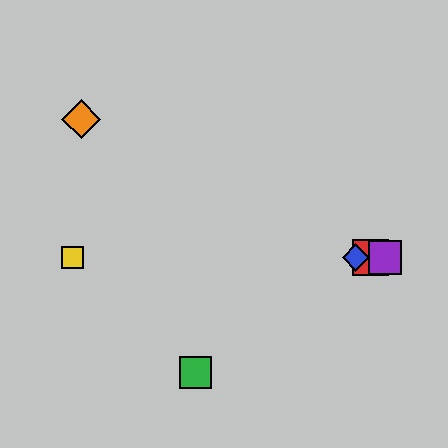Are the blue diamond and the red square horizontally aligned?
Yes, both are at y≈257.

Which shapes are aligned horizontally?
The red square, the blue diamond, the yellow square, the purple square are aligned horizontally.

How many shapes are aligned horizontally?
4 shapes (the red square, the blue diamond, the yellow square, the purple square) are aligned horizontally.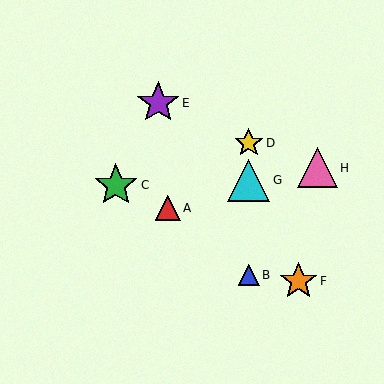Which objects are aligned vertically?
Objects B, D, G are aligned vertically.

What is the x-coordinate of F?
Object F is at x≈299.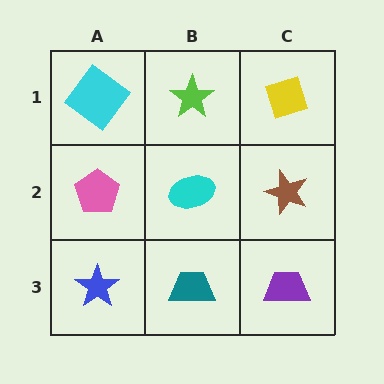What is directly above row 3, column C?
A brown star.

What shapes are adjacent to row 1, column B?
A cyan ellipse (row 2, column B), a cyan diamond (row 1, column A), a yellow diamond (row 1, column C).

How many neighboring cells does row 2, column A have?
3.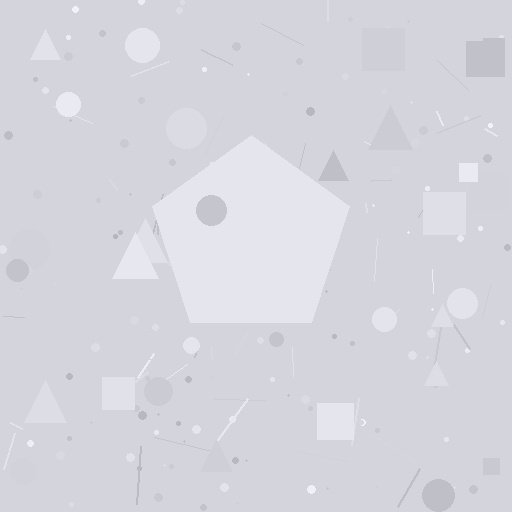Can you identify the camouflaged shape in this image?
The camouflaged shape is a pentagon.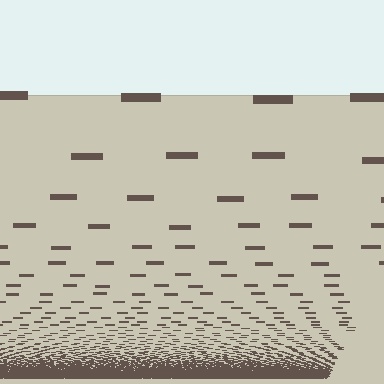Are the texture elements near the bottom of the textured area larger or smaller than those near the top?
Smaller. The gradient is inverted — elements near the bottom are smaller and denser.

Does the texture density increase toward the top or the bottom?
Density increases toward the bottom.